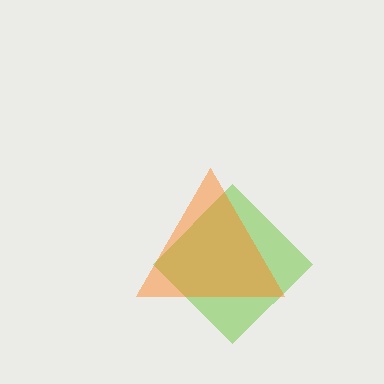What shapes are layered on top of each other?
The layered shapes are: a lime diamond, an orange triangle.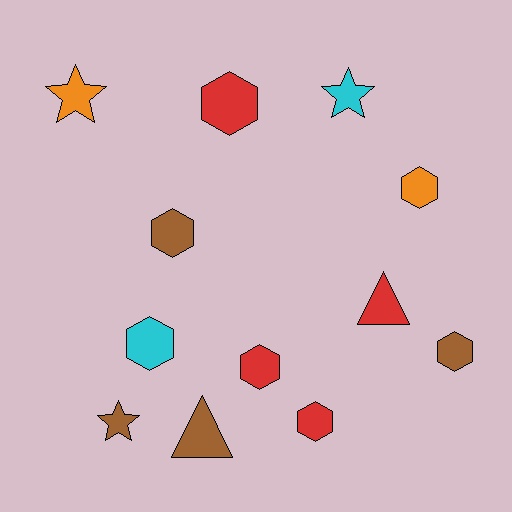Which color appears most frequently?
Red, with 4 objects.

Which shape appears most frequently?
Hexagon, with 7 objects.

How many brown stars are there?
There is 1 brown star.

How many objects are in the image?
There are 12 objects.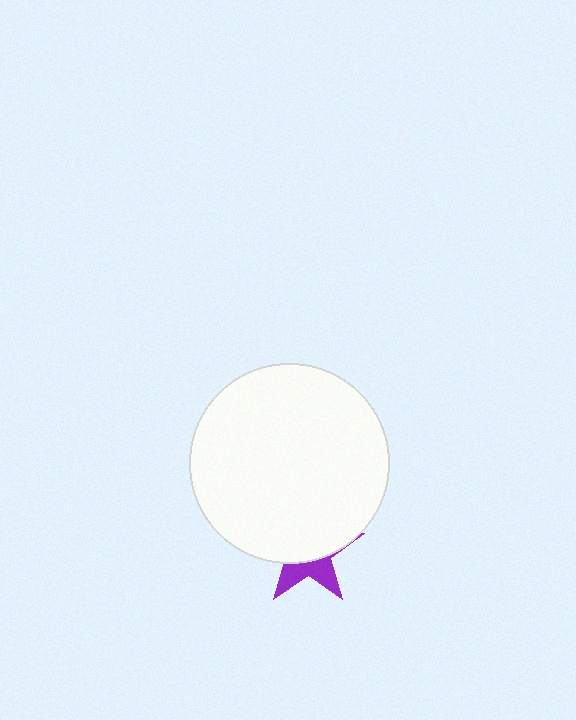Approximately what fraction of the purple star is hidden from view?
Roughly 64% of the purple star is hidden behind the white circle.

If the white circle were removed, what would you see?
You would see the complete purple star.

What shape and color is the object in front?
The object in front is a white circle.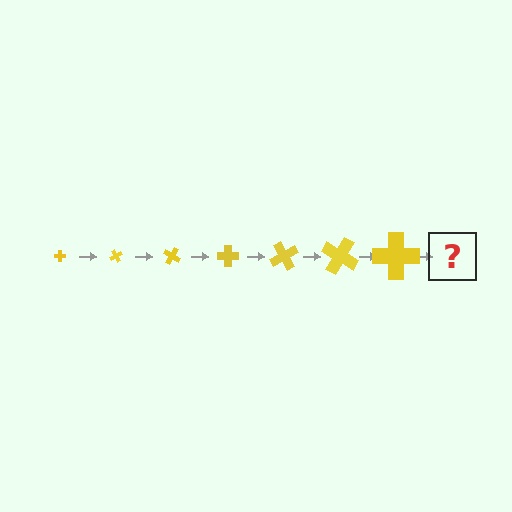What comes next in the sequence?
The next element should be a cross, larger than the previous one and rotated 420 degrees from the start.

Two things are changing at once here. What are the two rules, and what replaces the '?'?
The two rules are that the cross grows larger each step and it rotates 60 degrees each step. The '?' should be a cross, larger than the previous one and rotated 420 degrees from the start.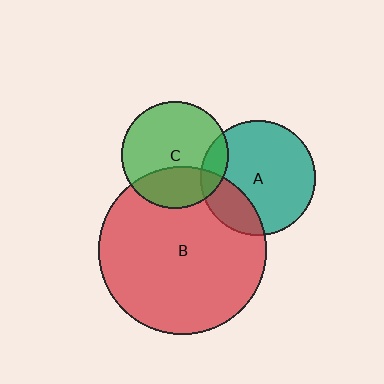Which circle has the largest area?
Circle B (red).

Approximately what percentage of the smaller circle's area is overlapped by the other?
Approximately 30%.